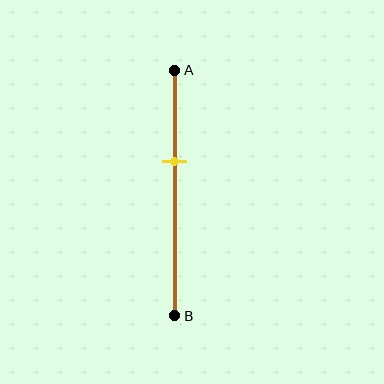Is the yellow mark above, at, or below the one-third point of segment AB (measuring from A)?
The yellow mark is below the one-third point of segment AB.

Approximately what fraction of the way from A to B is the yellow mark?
The yellow mark is approximately 35% of the way from A to B.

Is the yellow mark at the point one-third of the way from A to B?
No, the mark is at about 35% from A, not at the 33% one-third point.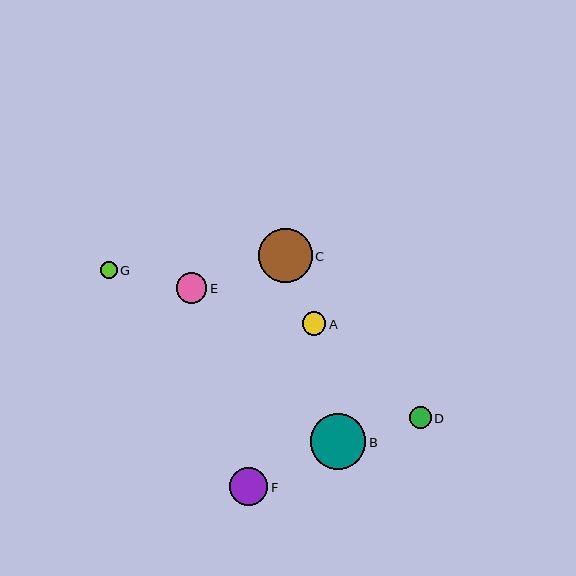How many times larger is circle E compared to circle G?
Circle E is approximately 1.8 times the size of circle G.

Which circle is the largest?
Circle B is the largest with a size of approximately 56 pixels.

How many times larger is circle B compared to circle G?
Circle B is approximately 3.4 times the size of circle G.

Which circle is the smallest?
Circle G is the smallest with a size of approximately 17 pixels.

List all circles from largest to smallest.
From largest to smallest: B, C, F, E, A, D, G.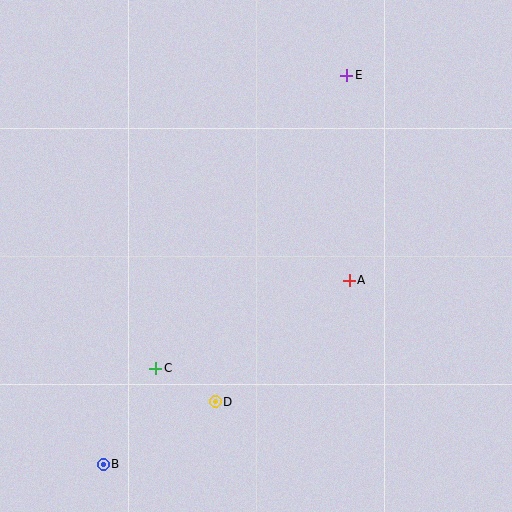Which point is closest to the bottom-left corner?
Point B is closest to the bottom-left corner.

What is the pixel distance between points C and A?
The distance between C and A is 213 pixels.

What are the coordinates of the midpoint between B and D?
The midpoint between B and D is at (159, 433).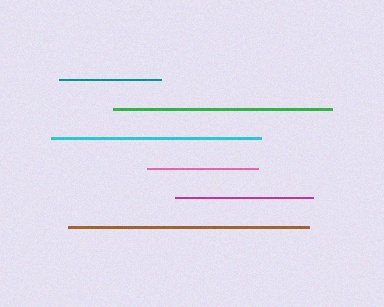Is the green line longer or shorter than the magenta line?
The green line is longer than the magenta line.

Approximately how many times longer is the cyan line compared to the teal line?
The cyan line is approximately 2.0 times the length of the teal line.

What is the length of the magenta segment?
The magenta segment is approximately 138 pixels long.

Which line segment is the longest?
The brown line is the longest at approximately 241 pixels.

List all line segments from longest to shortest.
From longest to shortest: brown, green, cyan, magenta, pink, teal.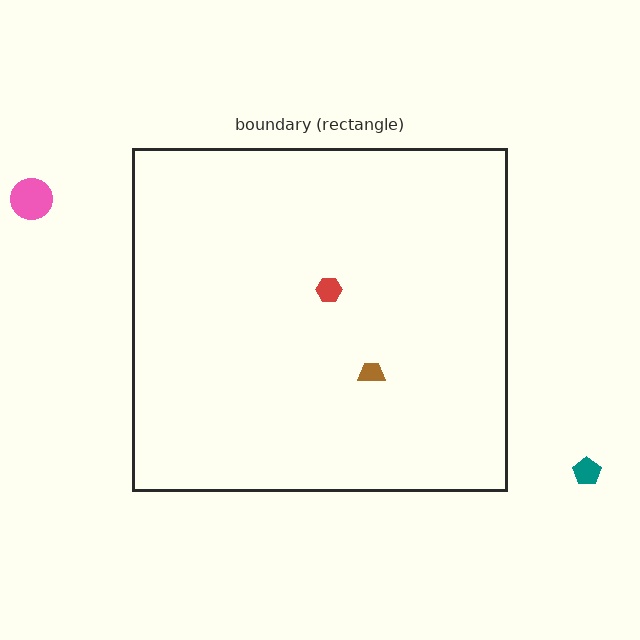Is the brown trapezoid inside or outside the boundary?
Inside.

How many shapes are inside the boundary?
2 inside, 2 outside.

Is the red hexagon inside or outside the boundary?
Inside.